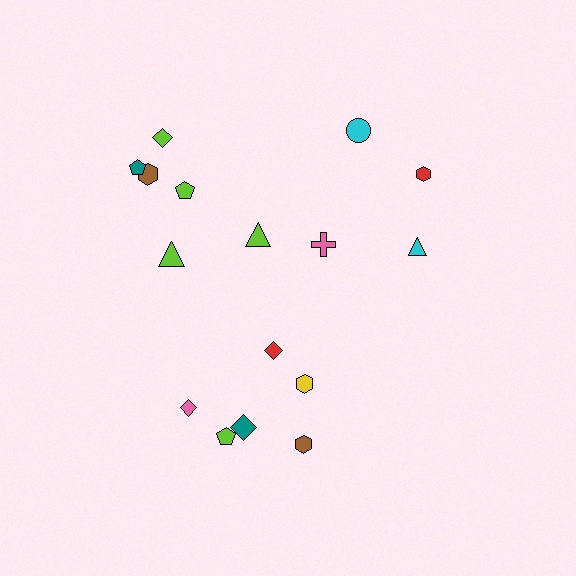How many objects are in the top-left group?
There are 6 objects.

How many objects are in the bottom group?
There are 6 objects.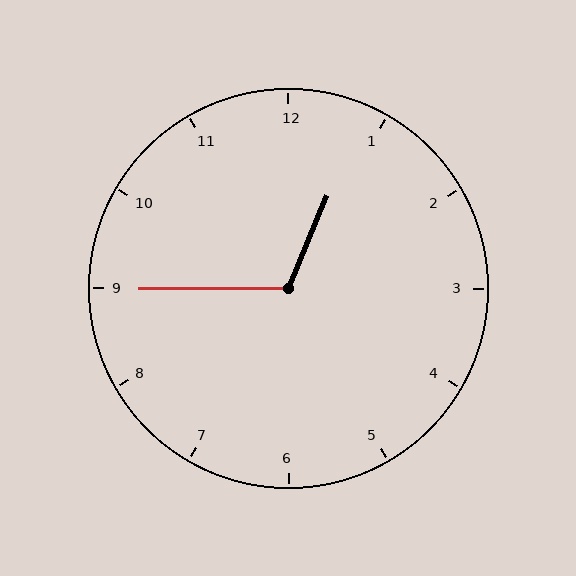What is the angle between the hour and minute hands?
Approximately 112 degrees.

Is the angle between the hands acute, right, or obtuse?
It is obtuse.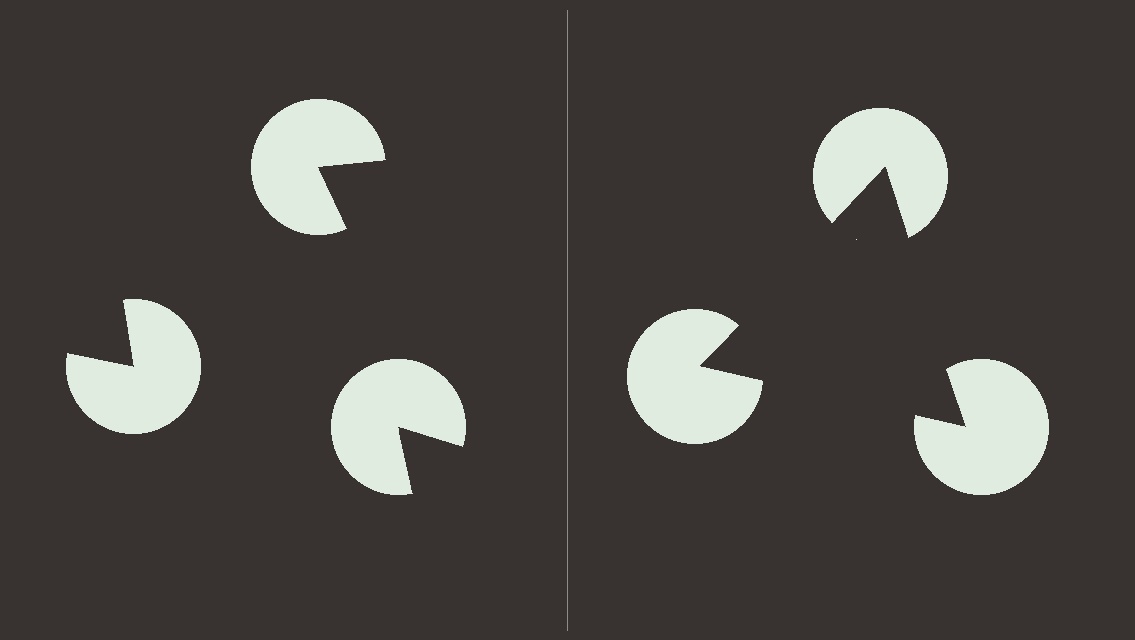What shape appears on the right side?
An illusory triangle.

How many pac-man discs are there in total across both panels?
6 — 3 on each side.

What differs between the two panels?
The pac-man discs are positioned identically on both sides; only the wedge orientations differ. On the right they align to a triangle; on the left they are misaligned.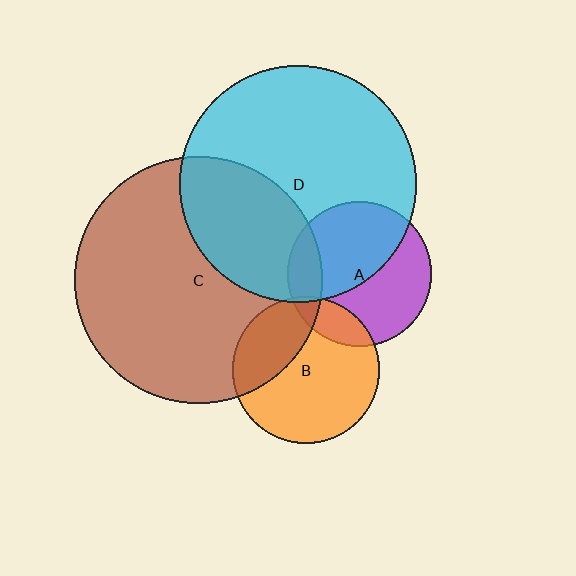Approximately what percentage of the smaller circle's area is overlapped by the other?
Approximately 50%.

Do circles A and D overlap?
Yes.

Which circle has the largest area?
Circle C (brown).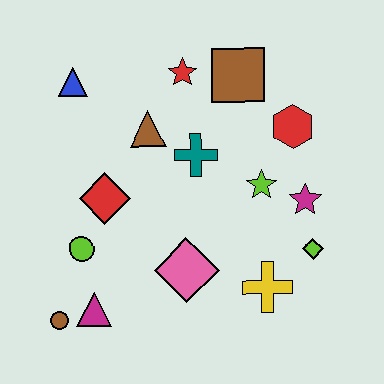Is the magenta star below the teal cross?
Yes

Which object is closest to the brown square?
The red star is closest to the brown square.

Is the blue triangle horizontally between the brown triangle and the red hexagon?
No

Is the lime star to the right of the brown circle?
Yes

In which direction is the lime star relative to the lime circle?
The lime star is to the right of the lime circle.